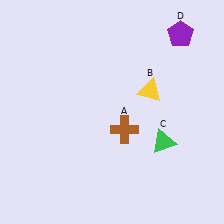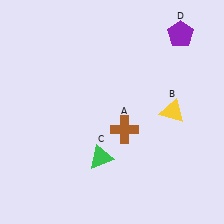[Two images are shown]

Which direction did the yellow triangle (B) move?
The yellow triangle (B) moved right.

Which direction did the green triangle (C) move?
The green triangle (C) moved left.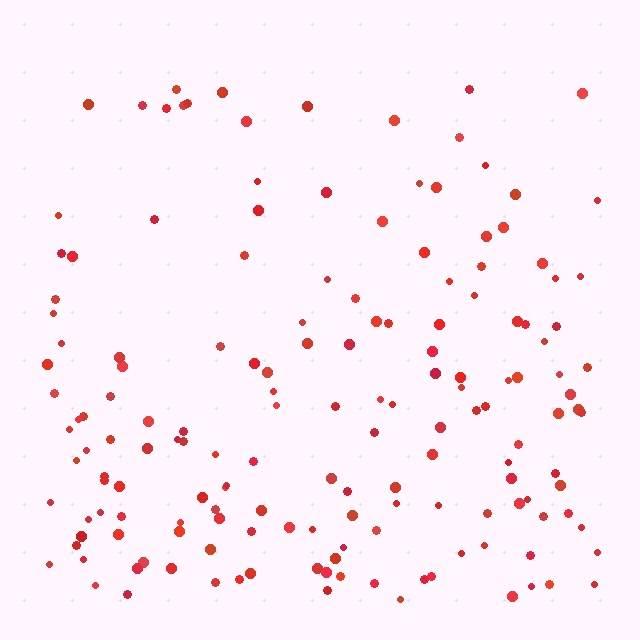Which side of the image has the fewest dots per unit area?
The top.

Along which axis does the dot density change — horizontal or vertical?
Vertical.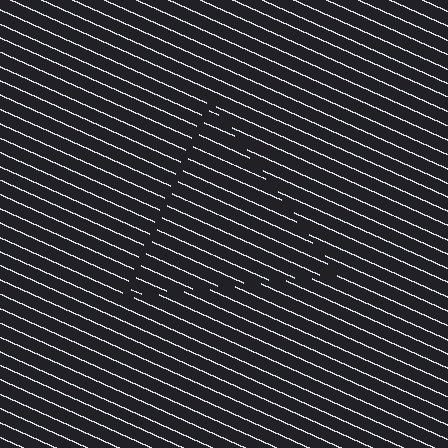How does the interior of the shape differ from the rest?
The interior of the shape contains the same grating, shifted by half a period — the contour is defined by the phase discontinuity where line-ends from the inner and outer gratings abut.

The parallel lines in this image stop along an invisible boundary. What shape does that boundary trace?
An illusory triangle. The interior of the shape contains the same grating, shifted by half a period — the contour is defined by the phase discontinuity where line-ends from the inner and outer gratings abut.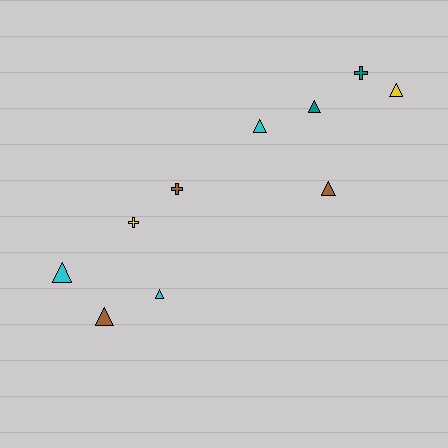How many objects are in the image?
There are 10 objects.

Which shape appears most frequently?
Triangle, with 7 objects.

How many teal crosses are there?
There is 1 teal cross.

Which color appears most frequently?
Brown, with 3 objects.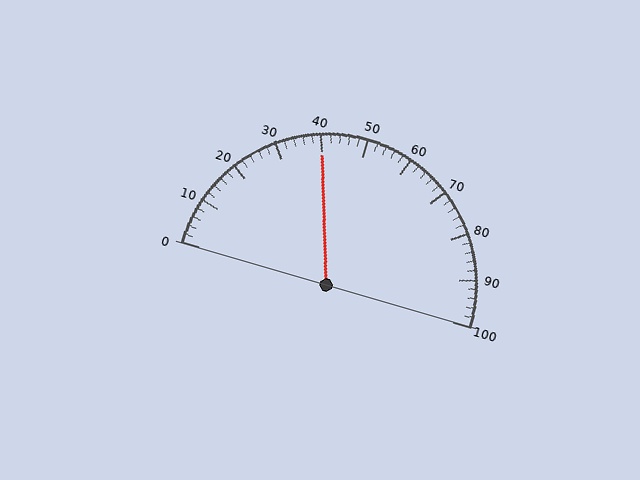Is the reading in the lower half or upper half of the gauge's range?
The reading is in the lower half of the range (0 to 100).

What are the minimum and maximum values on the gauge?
The gauge ranges from 0 to 100.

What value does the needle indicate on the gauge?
The needle indicates approximately 40.